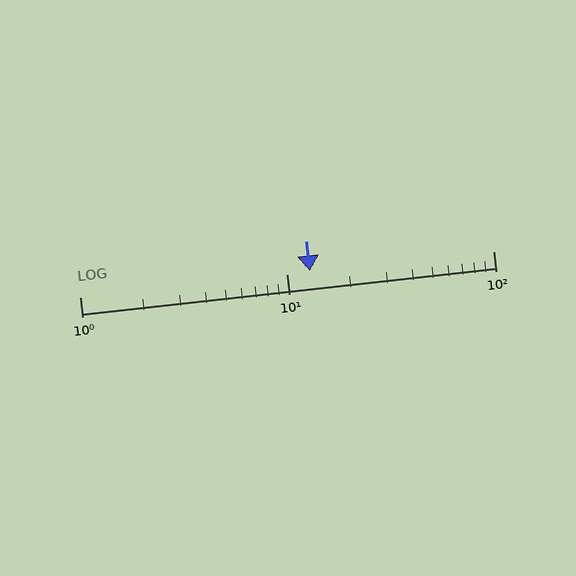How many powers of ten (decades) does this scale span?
The scale spans 2 decades, from 1 to 100.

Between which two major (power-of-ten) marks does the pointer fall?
The pointer is between 10 and 100.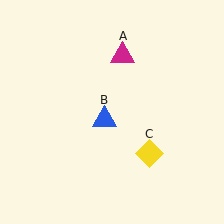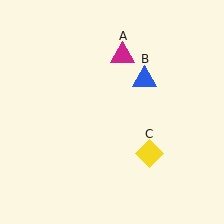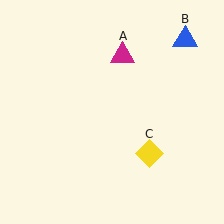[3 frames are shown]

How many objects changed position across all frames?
1 object changed position: blue triangle (object B).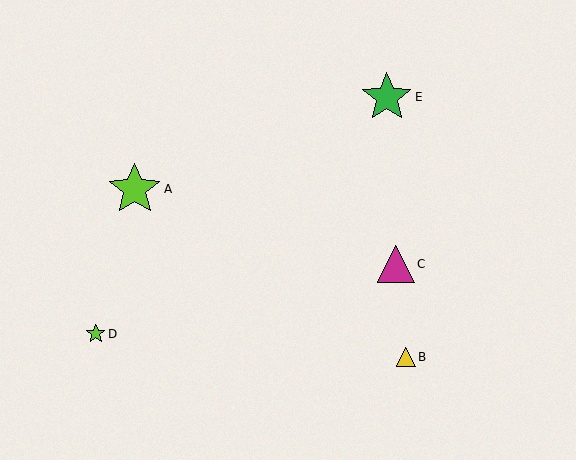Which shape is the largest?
The lime star (labeled A) is the largest.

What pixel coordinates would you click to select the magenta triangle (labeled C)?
Click at (396, 264) to select the magenta triangle C.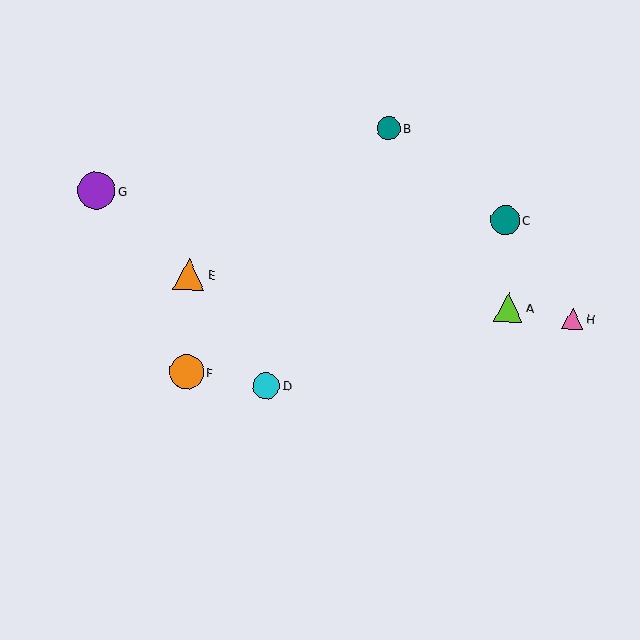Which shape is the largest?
The purple circle (labeled G) is the largest.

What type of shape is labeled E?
Shape E is an orange triangle.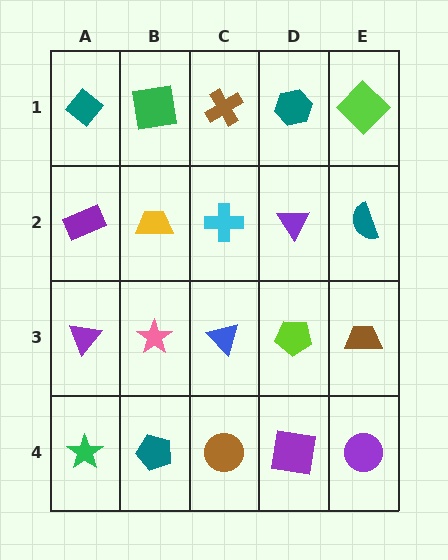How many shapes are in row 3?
5 shapes.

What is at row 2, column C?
A cyan cross.